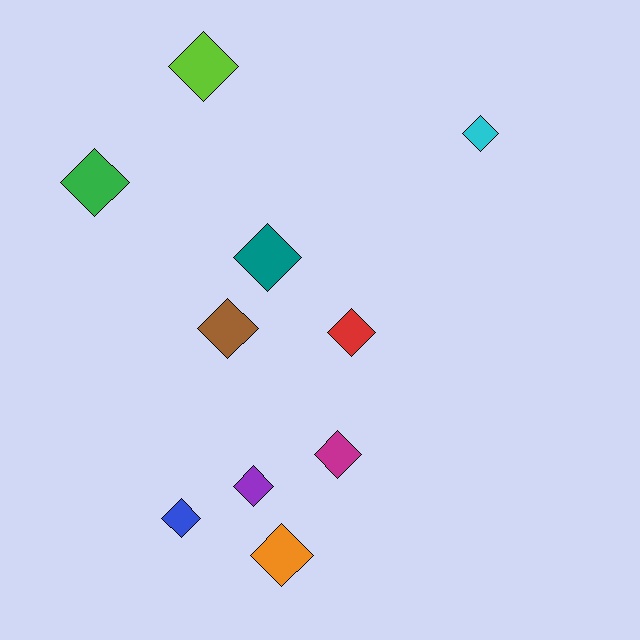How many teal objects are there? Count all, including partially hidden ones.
There is 1 teal object.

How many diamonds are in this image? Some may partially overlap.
There are 10 diamonds.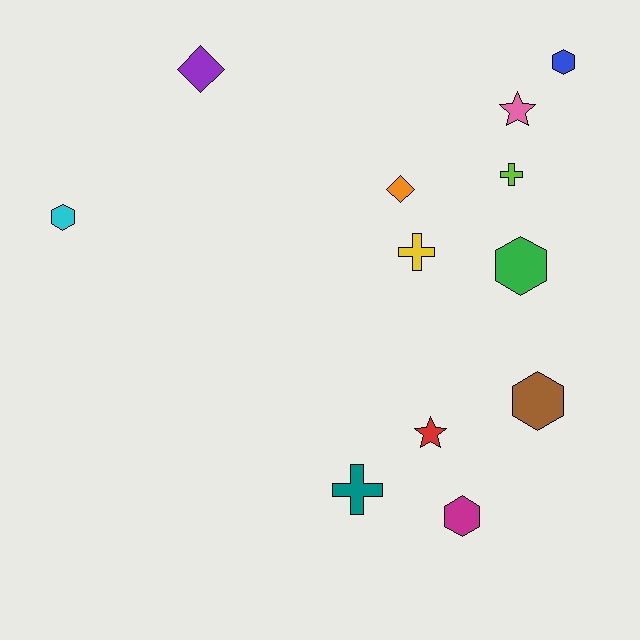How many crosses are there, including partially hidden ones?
There are 3 crosses.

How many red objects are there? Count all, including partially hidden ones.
There is 1 red object.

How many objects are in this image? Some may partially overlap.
There are 12 objects.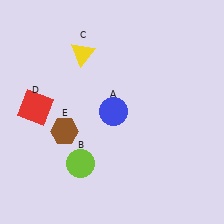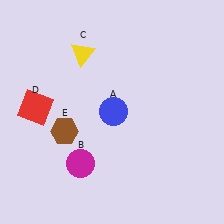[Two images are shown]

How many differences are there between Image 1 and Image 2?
There is 1 difference between the two images.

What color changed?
The circle (B) changed from lime in Image 1 to magenta in Image 2.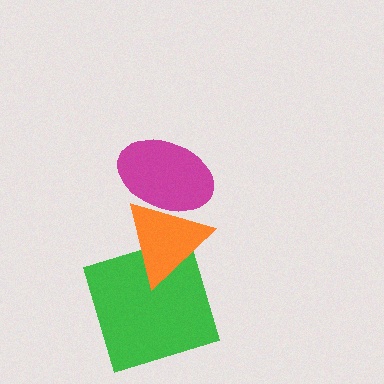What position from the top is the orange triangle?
The orange triangle is 2nd from the top.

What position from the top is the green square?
The green square is 3rd from the top.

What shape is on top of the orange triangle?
The magenta ellipse is on top of the orange triangle.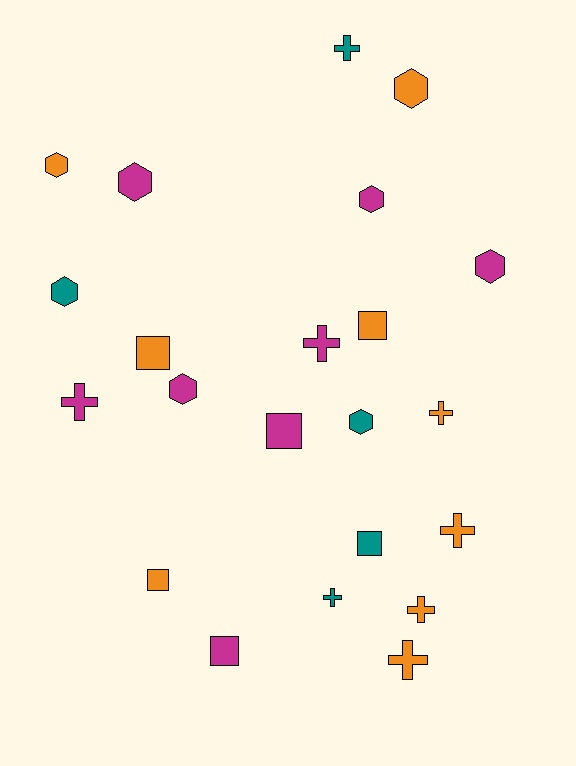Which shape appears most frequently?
Hexagon, with 8 objects.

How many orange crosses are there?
There are 4 orange crosses.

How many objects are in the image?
There are 22 objects.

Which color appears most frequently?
Orange, with 9 objects.